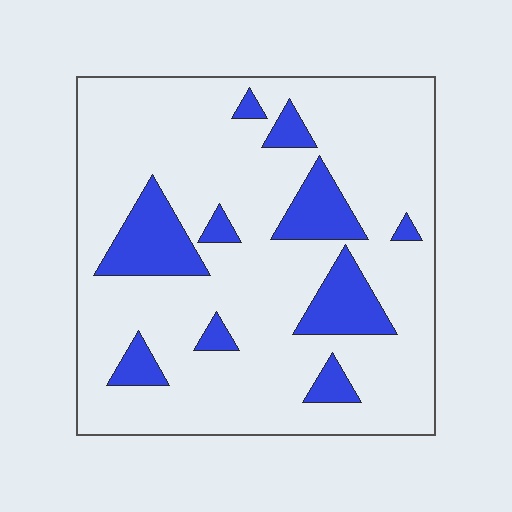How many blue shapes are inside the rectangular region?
10.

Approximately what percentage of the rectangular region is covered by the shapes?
Approximately 20%.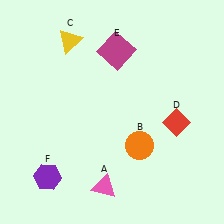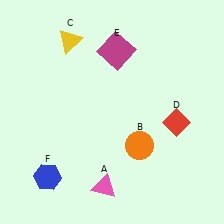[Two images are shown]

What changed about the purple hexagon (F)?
In Image 1, F is purple. In Image 2, it changed to blue.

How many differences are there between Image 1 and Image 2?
There is 1 difference between the two images.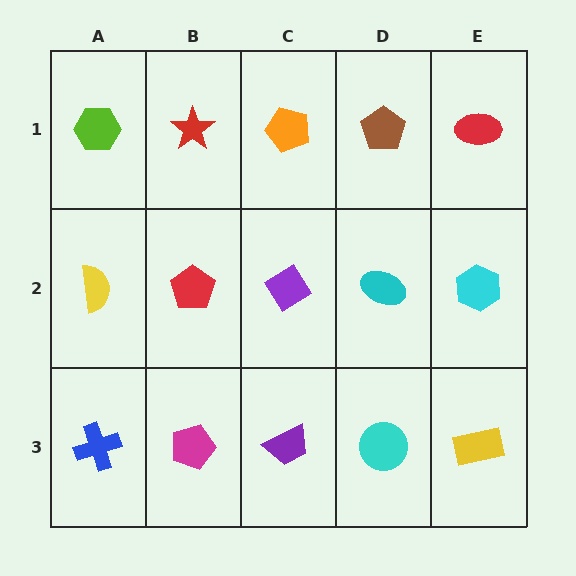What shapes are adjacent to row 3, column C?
A purple diamond (row 2, column C), a magenta pentagon (row 3, column B), a cyan circle (row 3, column D).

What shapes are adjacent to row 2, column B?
A red star (row 1, column B), a magenta pentagon (row 3, column B), a yellow semicircle (row 2, column A), a purple diamond (row 2, column C).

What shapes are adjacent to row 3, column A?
A yellow semicircle (row 2, column A), a magenta pentagon (row 3, column B).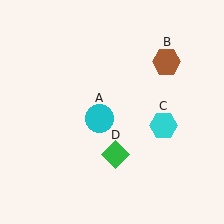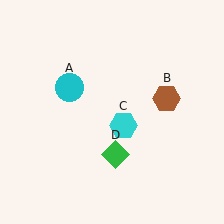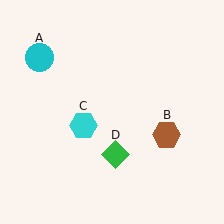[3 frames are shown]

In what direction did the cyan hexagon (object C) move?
The cyan hexagon (object C) moved left.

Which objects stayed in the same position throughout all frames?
Green diamond (object D) remained stationary.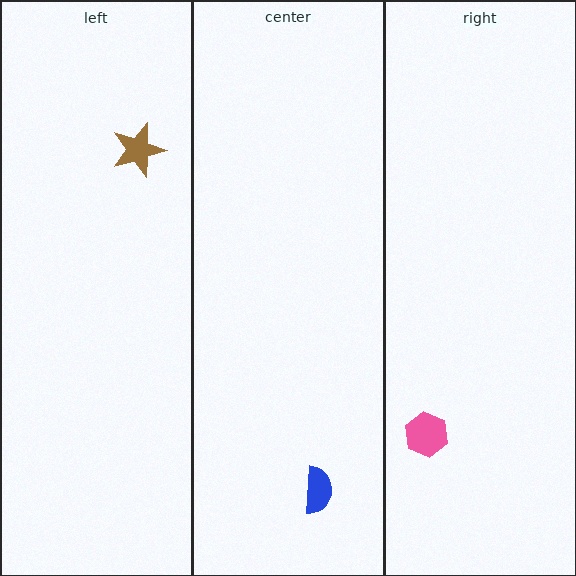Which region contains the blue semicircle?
The center region.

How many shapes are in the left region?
1.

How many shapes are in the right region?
1.